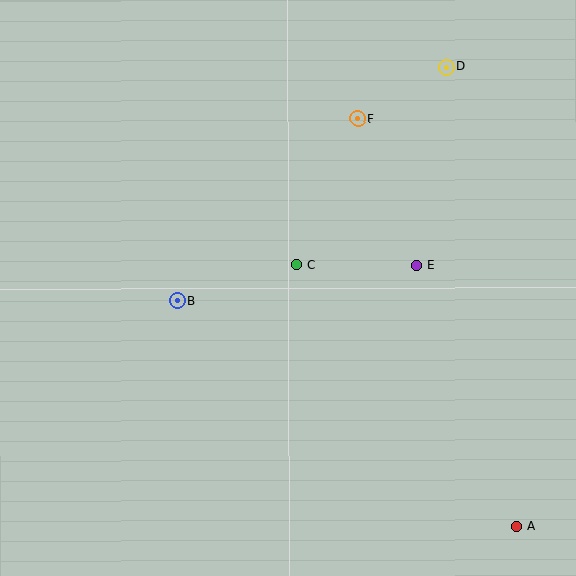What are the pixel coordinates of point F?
Point F is at (358, 118).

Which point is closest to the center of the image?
Point C at (297, 265) is closest to the center.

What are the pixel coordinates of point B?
Point B is at (177, 301).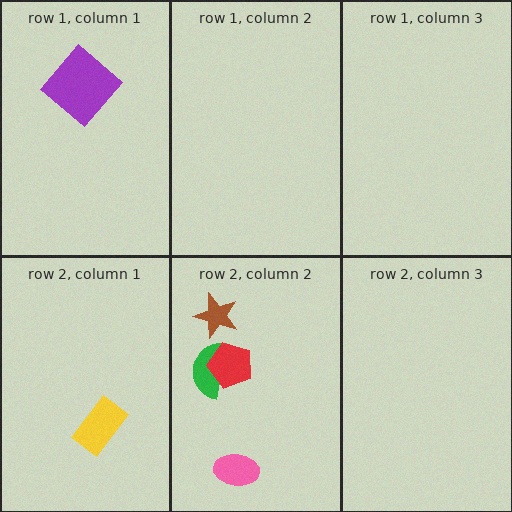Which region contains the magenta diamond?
The row 1, column 1 region.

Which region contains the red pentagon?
The row 2, column 2 region.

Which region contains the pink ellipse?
The row 2, column 2 region.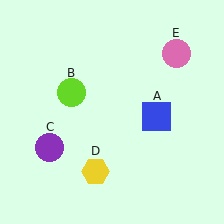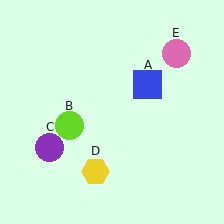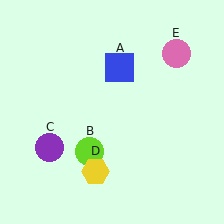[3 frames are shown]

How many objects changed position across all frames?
2 objects changed position: blue square (object A), lime circle (object B).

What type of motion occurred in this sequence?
The blue square (object A), lime circle (object B) rotated counterclockwise around the center of the scene.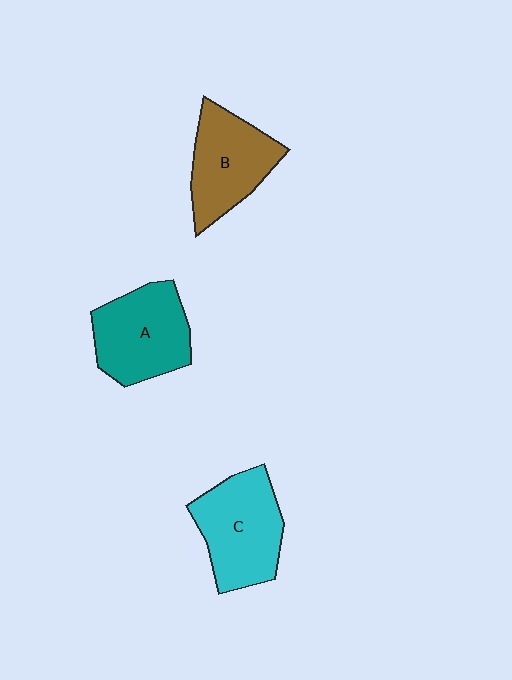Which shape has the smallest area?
Shape B (brown).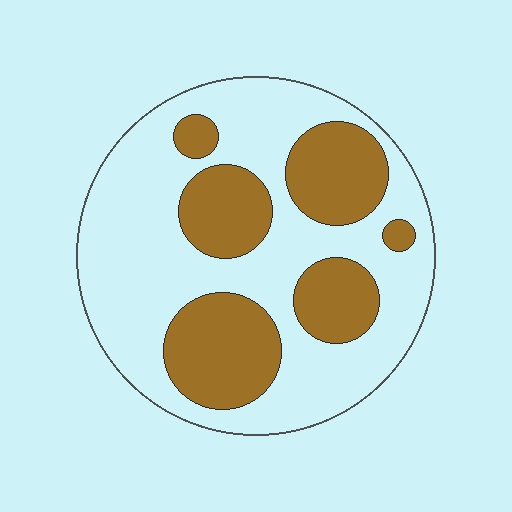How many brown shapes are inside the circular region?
6.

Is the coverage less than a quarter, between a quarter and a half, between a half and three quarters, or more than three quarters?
Between a quarter and a half.